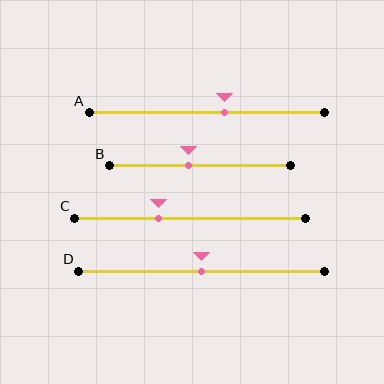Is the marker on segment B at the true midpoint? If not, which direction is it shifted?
No, the marker on segment B is shifted to the left by about 7% of the segment length.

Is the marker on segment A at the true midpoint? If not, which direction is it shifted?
No, the marker on segment A is shifted to the right by about 8% of the segment length.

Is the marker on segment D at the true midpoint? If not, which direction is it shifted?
Yes, the marker on segment D is at the true midpoint.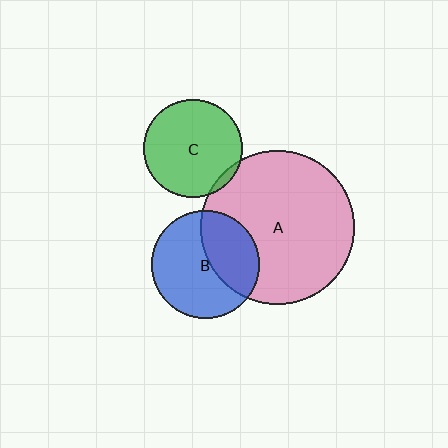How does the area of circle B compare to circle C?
Approximately 1.2 times.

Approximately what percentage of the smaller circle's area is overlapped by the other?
Approximately 40%.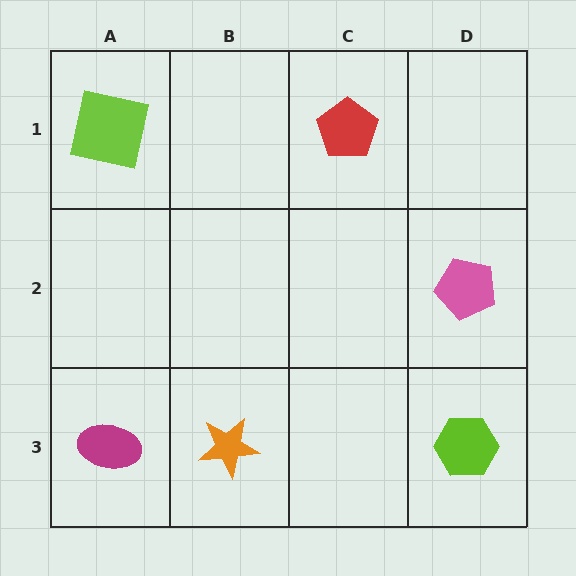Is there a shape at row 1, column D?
No, that cell is empty.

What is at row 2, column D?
A pink pentagon.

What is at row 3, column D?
A lime hexagon.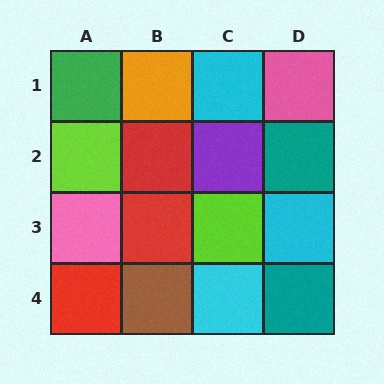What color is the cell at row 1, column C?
Cyan.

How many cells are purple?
1 cell is purple.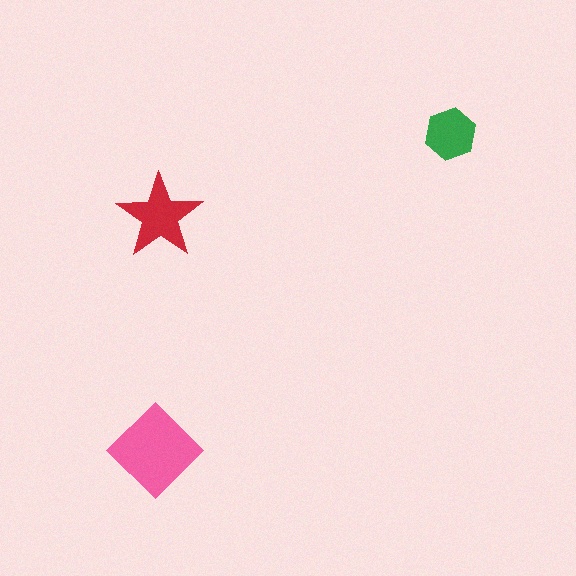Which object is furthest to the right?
The green hexagon is rightmost.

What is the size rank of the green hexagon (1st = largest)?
3rd.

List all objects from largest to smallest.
The pink diamond, the red star, the green hexagon.